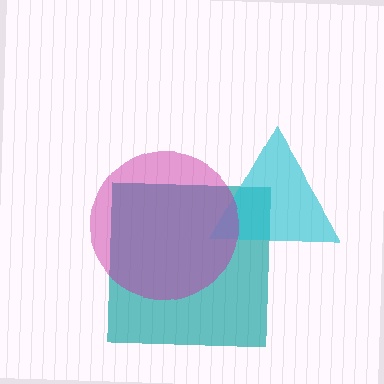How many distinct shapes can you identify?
There are 3 distinct shapes: a teal square, a cyan triangle, a magenta circle.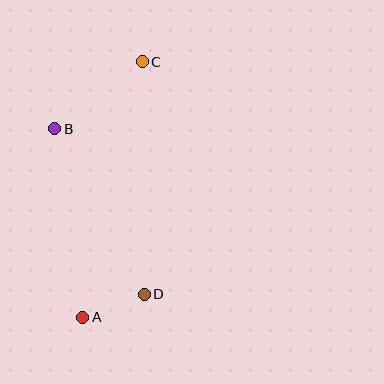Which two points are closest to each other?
Points A and D are closest to each other.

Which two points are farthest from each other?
Points A and C are farthest from each other.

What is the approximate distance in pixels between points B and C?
The distance between B and C is approximately 110 pixels.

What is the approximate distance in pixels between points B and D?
The distance between B and D is approximately 188 pixels.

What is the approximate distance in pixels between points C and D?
The distance between C and D is approximately 232 pixels.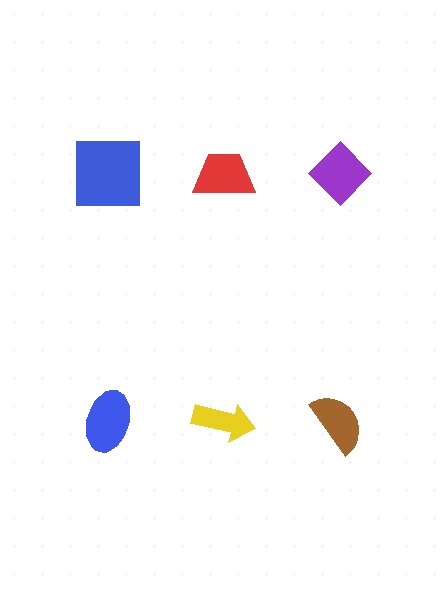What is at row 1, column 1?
A blue square.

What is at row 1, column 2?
A red trapezoid.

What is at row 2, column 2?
A yellow arrow.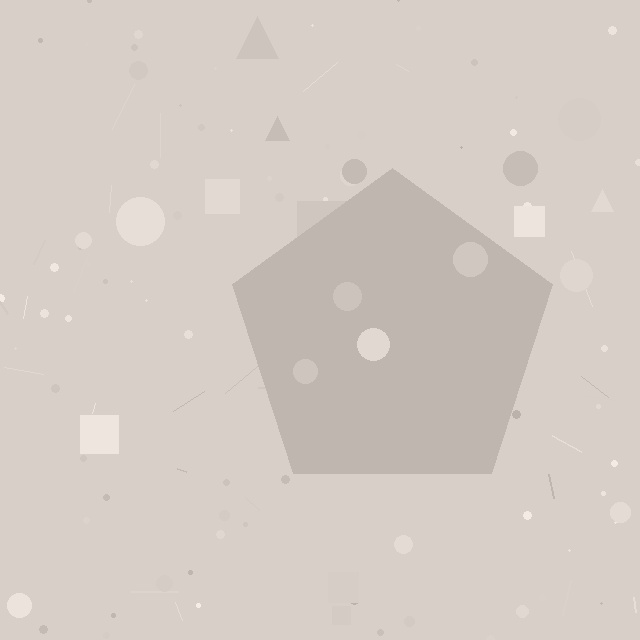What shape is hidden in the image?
A pentagon is hidden in the image.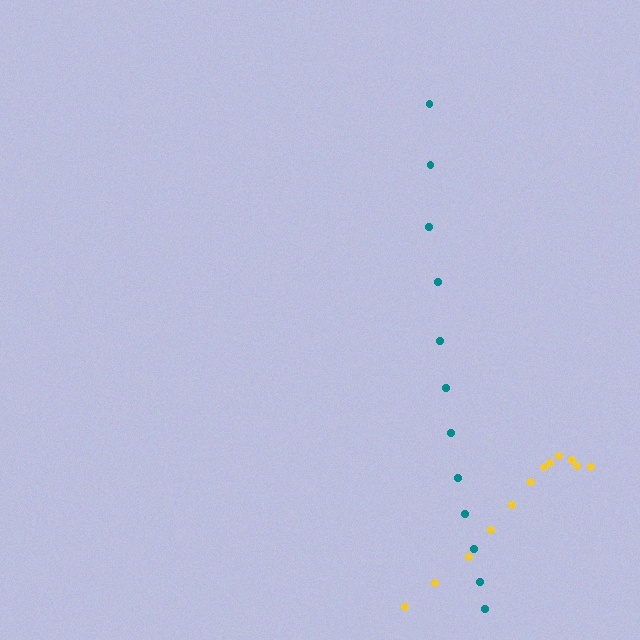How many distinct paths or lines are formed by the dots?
There are 2 distinct paths.